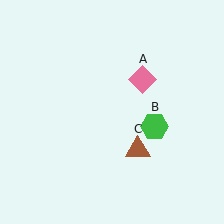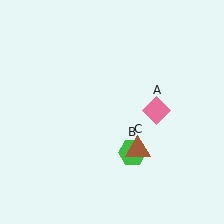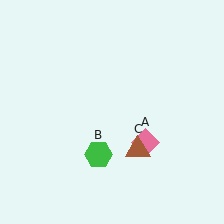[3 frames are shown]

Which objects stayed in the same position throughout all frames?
Brown triangle (object C) remained stationary.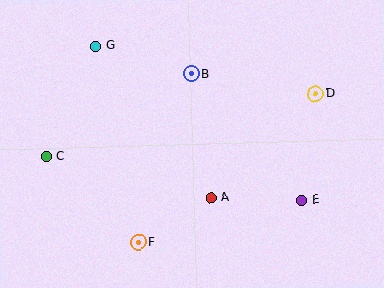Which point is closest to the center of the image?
Point A at (211, 198) is closest to the center.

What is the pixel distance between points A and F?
The distance between A and F is 85 pixels.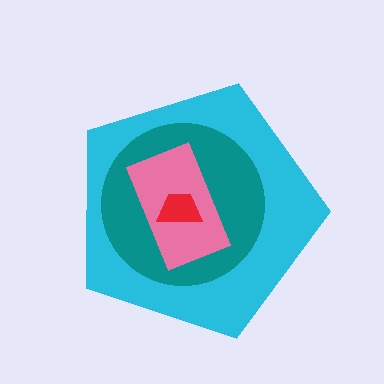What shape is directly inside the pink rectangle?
The red trapezoid.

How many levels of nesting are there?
4.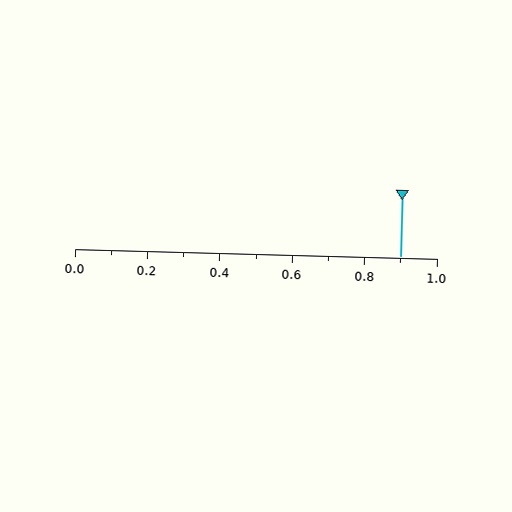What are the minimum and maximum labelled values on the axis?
The axis runs from 0.0 to 1.0.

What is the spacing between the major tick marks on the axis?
The major ticks are spaced 0.2 apart.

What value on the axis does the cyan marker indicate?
The marker indicates approximately 0.9.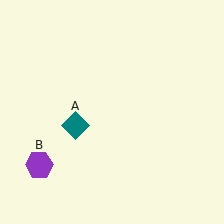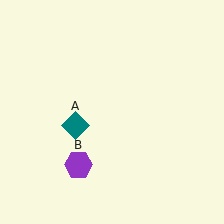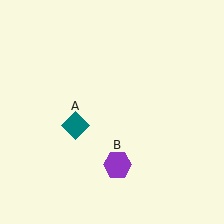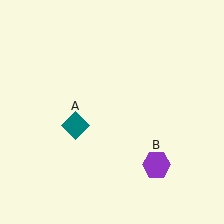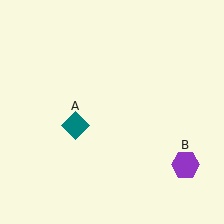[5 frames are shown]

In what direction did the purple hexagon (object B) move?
The purple hexagon (object B) moved right.